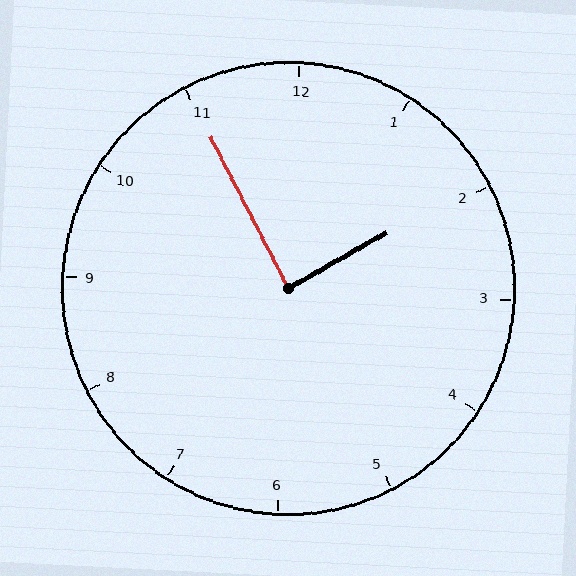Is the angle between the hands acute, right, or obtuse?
It is right.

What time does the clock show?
1:55.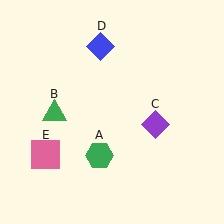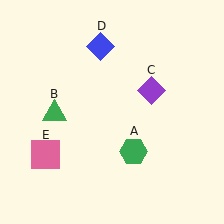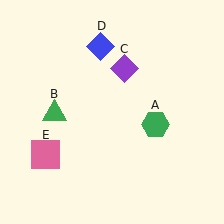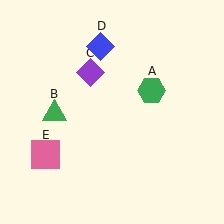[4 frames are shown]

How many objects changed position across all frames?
2 objects changed position: green hexagon (object A), purple diamond (object C).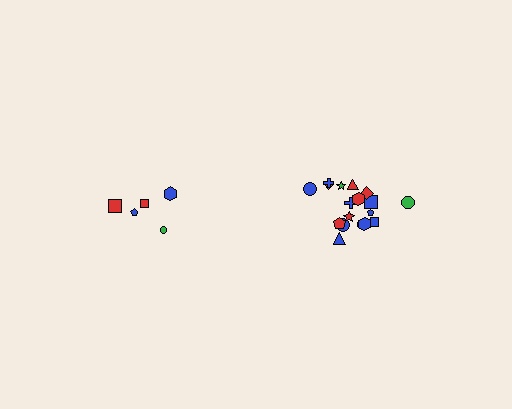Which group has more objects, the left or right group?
The right group.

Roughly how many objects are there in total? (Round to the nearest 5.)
Roughly 25 objects in total.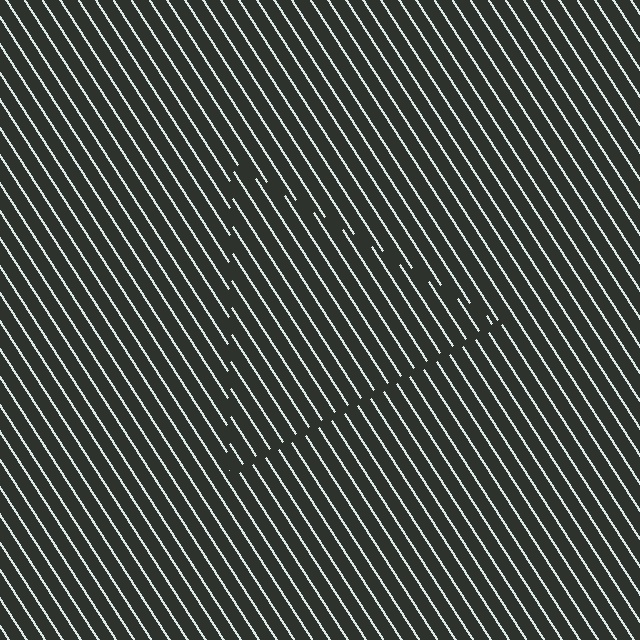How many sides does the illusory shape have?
3 sides — the line-ends trace a triangle.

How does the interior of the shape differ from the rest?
The interior of the shape contains the same grating, shifted by half a period — the contour is defined by the phase discontinuity where line-ends from the inner and outer gratings abut.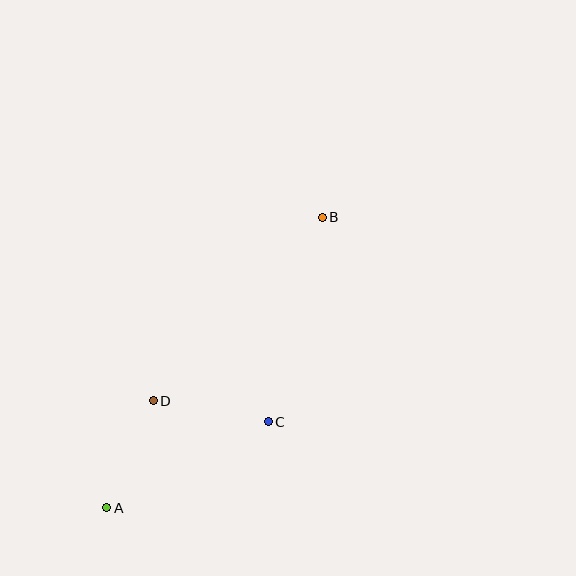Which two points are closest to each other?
Points A and D are closest to each other.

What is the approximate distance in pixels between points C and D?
The distance between C and D is approximately 117 pixels.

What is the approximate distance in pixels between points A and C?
The distance between A and C is approximately 183 pixels.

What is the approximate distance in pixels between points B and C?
The distance between B and C is approximately 211 pixels.